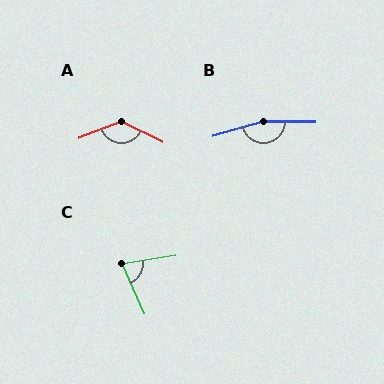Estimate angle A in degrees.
Approximately 133 degrees.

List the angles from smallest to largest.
C (74°), A (133°), B (164°).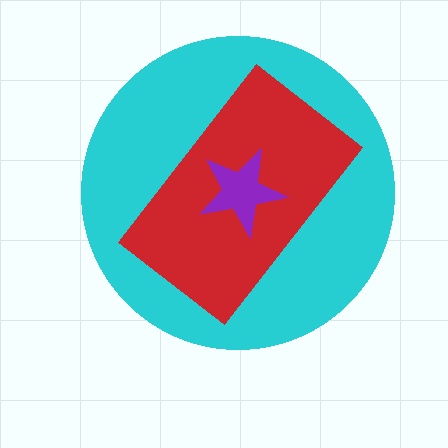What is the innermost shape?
The purple star.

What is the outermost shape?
The cyan circle.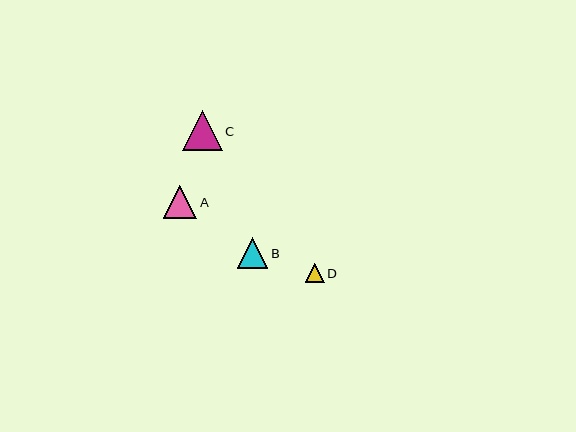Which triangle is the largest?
Triangle C is the largest with a size of approximately 40 pixels.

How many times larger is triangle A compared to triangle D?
Triangle A is approximately 1.8 times the size of triangle D.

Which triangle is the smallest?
Triangle D is the smallest with a size of approximately 19 pixels.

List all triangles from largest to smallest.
From largest to smallest: C, A, B, D.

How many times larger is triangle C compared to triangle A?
Triangle C is approximately 1.2 times the size of triangle A.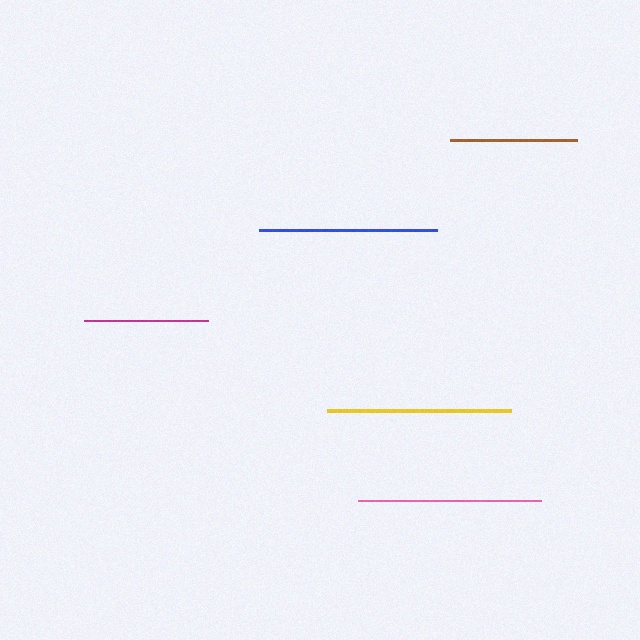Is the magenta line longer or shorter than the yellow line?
The yellow line is longer than the magenta line.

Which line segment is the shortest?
The magenta line is the shortest at approximately 124 pixels.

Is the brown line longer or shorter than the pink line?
The pink line is longer than the brown line.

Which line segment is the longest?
The yellow line is the longest at approximately 184 pixels.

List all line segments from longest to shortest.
From longest to shortest: yellow, pink, blue, brown, magenta.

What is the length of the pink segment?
The pink segment is approximately 183 pixels long.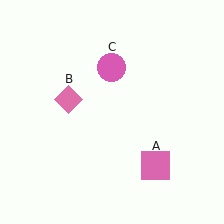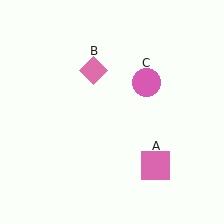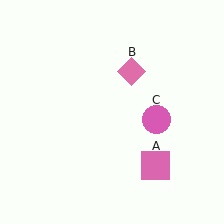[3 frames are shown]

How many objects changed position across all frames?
2 objects changed position: pink diamond (object B), pink circle (object C).